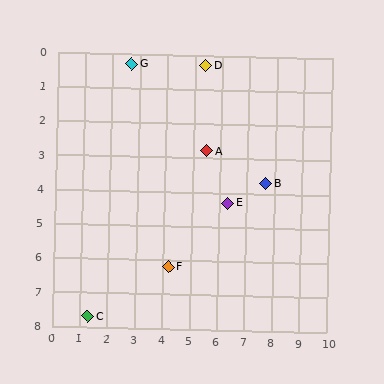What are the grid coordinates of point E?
Point E is at approximately (6.3, 4.3).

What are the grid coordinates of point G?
Point G is at approximately (2.7, 0.3).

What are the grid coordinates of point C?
Point C is at approximately (1.3, 7.7).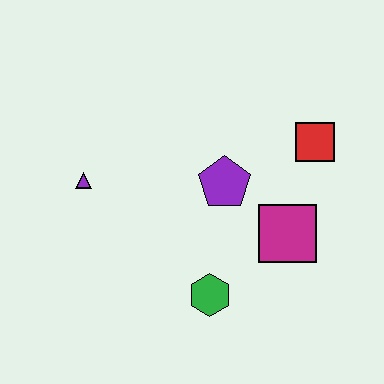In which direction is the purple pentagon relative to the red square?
The purple pentagon is to the left of the red square.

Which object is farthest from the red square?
The purple triangle is farthest from the red square.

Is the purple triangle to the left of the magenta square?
Yes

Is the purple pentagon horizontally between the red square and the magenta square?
No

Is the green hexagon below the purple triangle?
Yes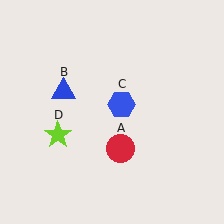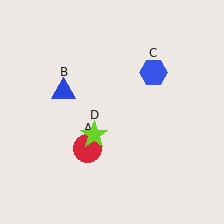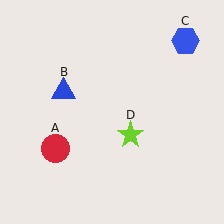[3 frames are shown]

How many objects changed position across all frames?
3 objects changed position: red circle (object A), blue hexagon (object C), lime star (object D).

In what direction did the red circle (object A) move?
The red circle (object A) moved left.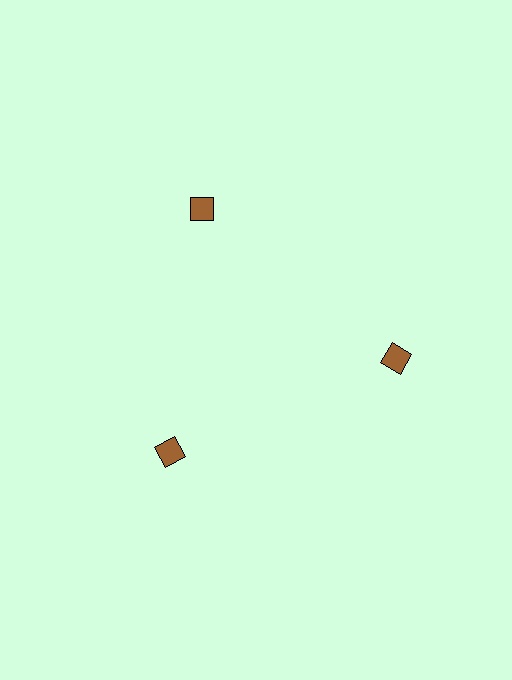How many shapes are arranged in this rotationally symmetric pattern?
There are 3 shapes, arranged in 3 groups of 1.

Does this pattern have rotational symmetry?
Yes, this pattern has 3-fold rotational symmetry. It looks the same after rotating 120 degrees around the center.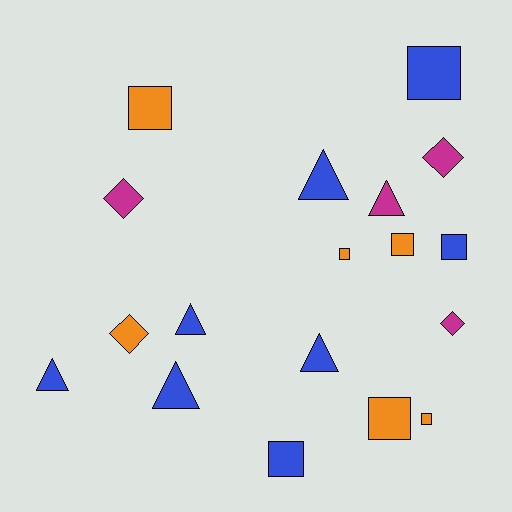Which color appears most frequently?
Blue, with 8 objects.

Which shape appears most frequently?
Square, with 8 objects.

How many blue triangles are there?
There are 5 blue triangles.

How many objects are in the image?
There are 18 objects.